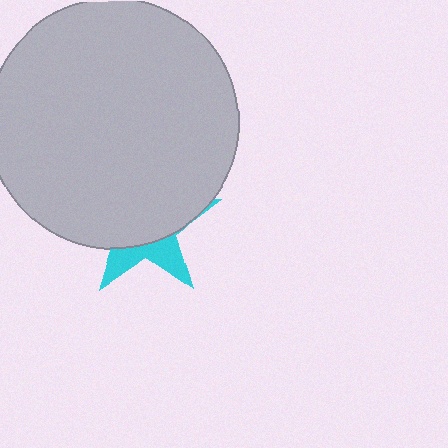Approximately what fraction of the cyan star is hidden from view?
Roughly 69% of the cyan star is hidden behind the light gray circle.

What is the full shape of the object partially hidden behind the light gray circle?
The partially hidden object is a cyan star.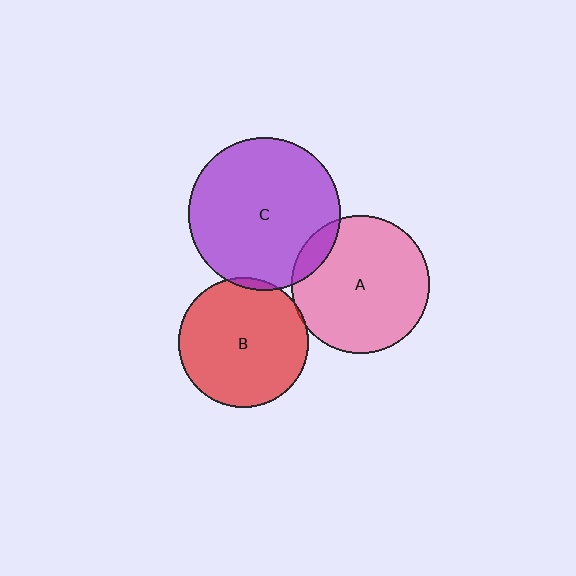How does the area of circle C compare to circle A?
Approximately 1.2 times.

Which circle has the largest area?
Circle C (purple).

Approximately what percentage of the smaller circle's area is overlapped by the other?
Approximately 5%.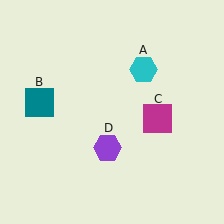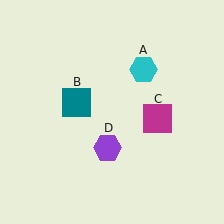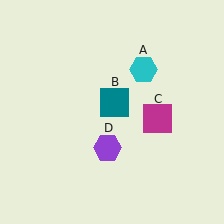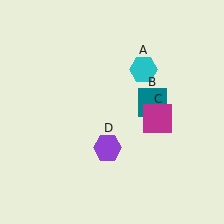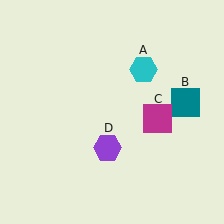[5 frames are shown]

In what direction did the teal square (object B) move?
The teal square (object B) moved right.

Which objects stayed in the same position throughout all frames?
Cyan hexagon (object A) and magenta square (object C) and purple hexagon (object D) remained stationary.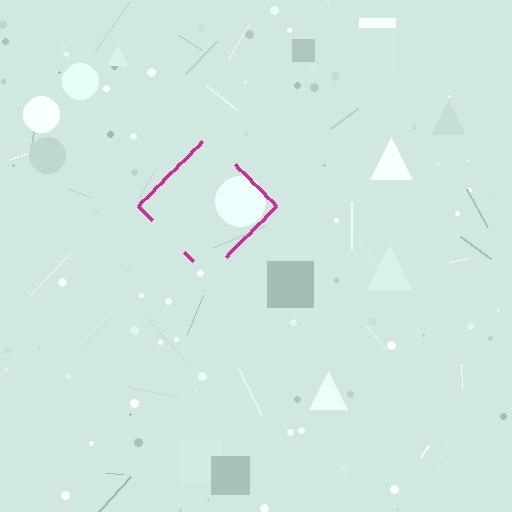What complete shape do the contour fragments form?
The contour fragments form a diamond.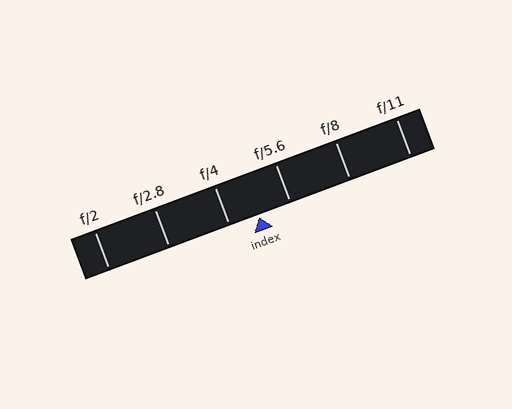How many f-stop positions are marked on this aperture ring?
There are 6 f-stop positions marked.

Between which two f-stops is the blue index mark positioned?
The index mark is between f/4 and f/5.6.